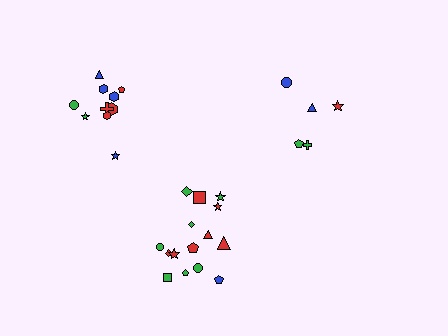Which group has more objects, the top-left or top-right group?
The top-left group.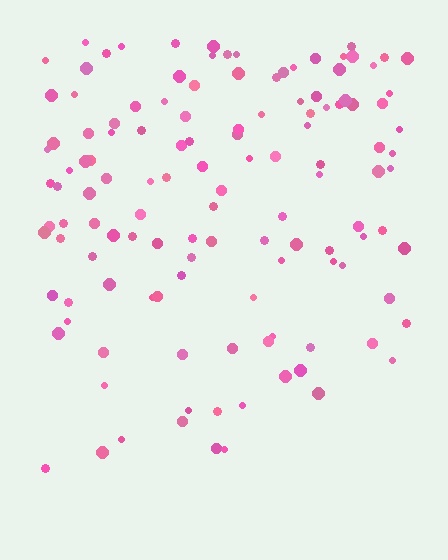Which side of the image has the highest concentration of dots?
The top.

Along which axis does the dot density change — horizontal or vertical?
Vertical.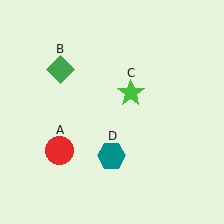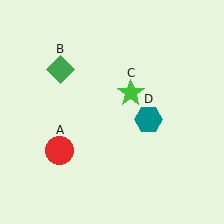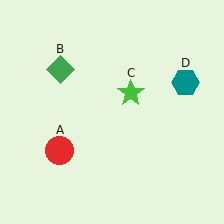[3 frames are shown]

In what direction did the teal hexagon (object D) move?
The teal hexagon (object D) moved up and to the right.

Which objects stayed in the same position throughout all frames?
Red circle (object A) and green diamond (object B) and green star (object C) remained stationary.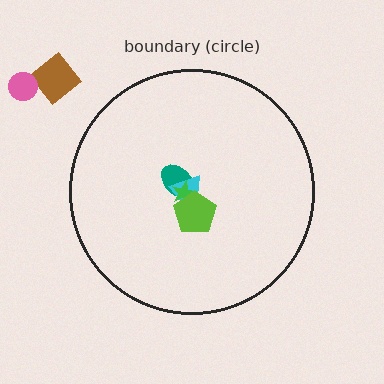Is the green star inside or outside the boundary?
Inside.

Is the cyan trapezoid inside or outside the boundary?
Inside.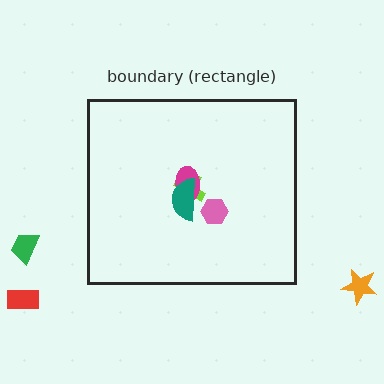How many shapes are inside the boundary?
4 inside, 3 outside.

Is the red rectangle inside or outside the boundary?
Outside.